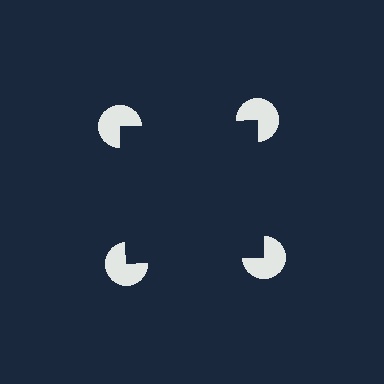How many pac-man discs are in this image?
There are 4 — one at each vertex of the illusory square.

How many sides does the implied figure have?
4 sides.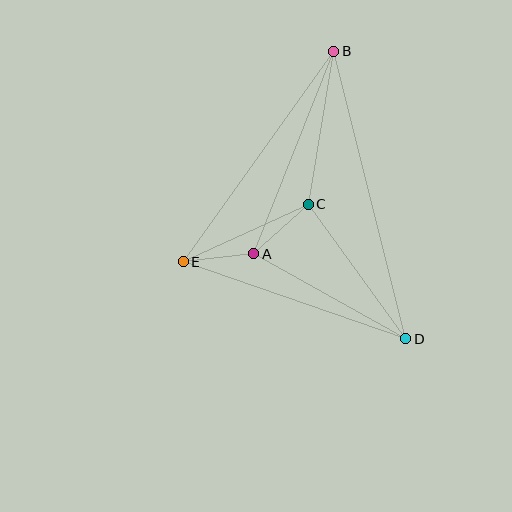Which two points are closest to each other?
Points A and E are closest to each other.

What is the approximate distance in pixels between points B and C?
The distance between B and C is approximately 155 pixels.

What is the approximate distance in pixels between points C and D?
The distance between C and D is approximately 166 pixels.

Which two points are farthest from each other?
Points B and D are farthest from each other.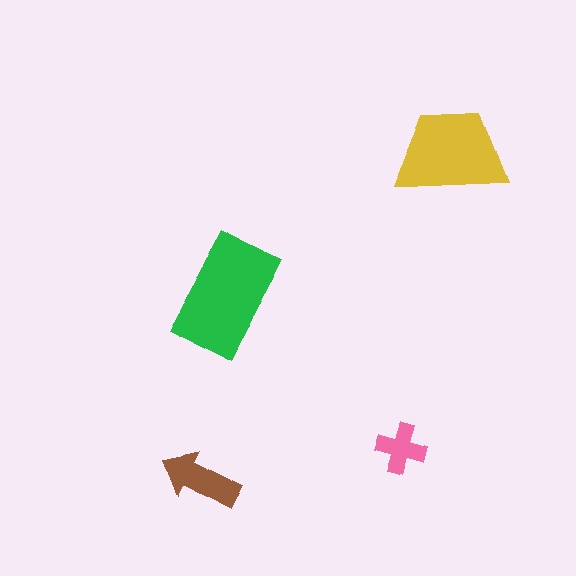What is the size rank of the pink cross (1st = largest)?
4th.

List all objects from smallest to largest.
The pink cross, the brown arrow, the yellow trapezoid, the green rectangle.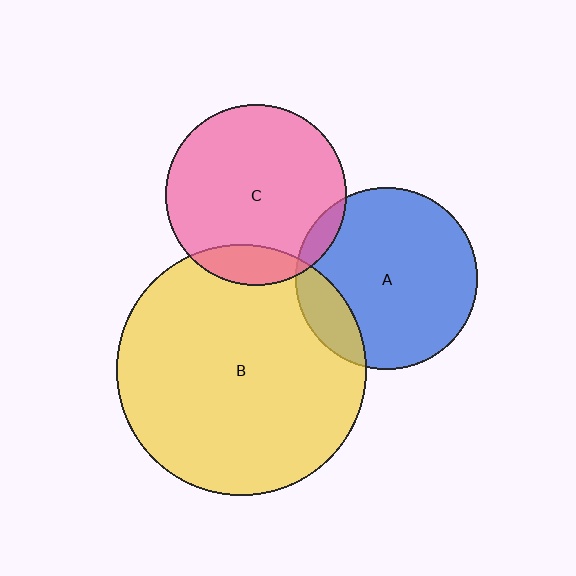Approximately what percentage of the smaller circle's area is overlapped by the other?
Approximately 5%.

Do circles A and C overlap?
Yes.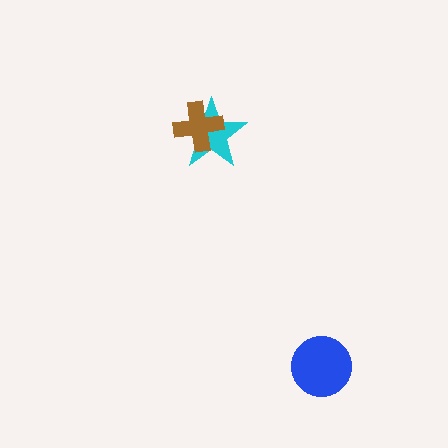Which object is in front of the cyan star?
The brown cross is in front of the cyan star.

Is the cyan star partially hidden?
Yes, it is partially covered by another shape.